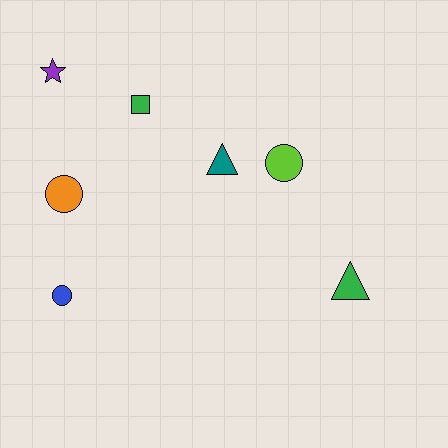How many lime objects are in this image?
There is 1 lime object.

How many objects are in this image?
There are 7 objects.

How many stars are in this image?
There is 1 star.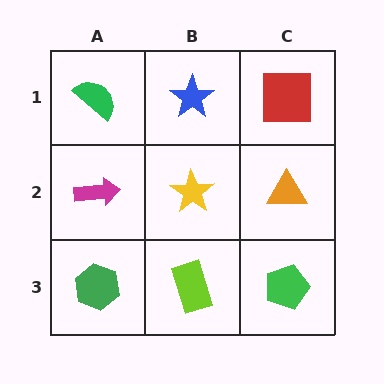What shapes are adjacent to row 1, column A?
A magenta arrow (row 2, column A), a blue star (row 1, column B).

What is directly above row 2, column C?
A red square.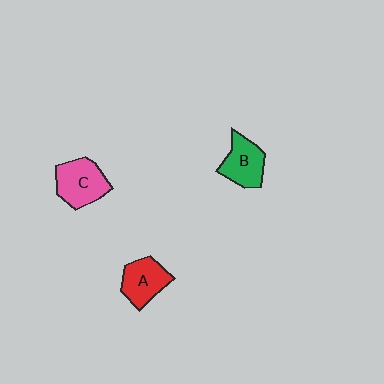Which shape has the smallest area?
Shape B (green).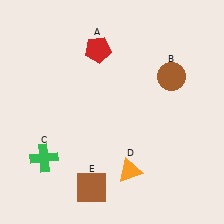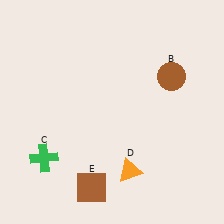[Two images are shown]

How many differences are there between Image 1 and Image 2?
There is 1 difference between the two images.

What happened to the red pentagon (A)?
The red pentagon (A) was removed in Image 2. It was in the top-left area of Image 1.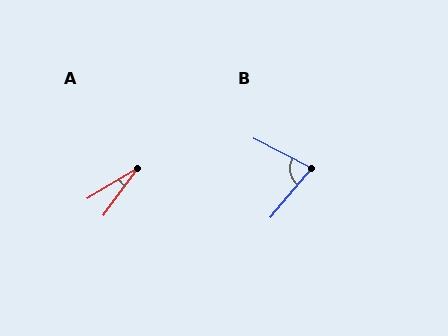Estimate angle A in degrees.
Approximately 23 degrees.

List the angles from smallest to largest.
A (23°), B (77°).